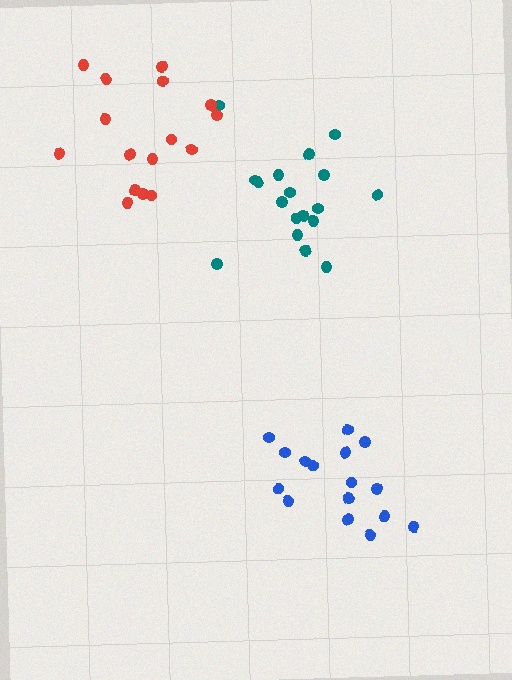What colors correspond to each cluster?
The clusters are colored: teal, blue, red.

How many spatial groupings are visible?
There are 3 spatial groupings.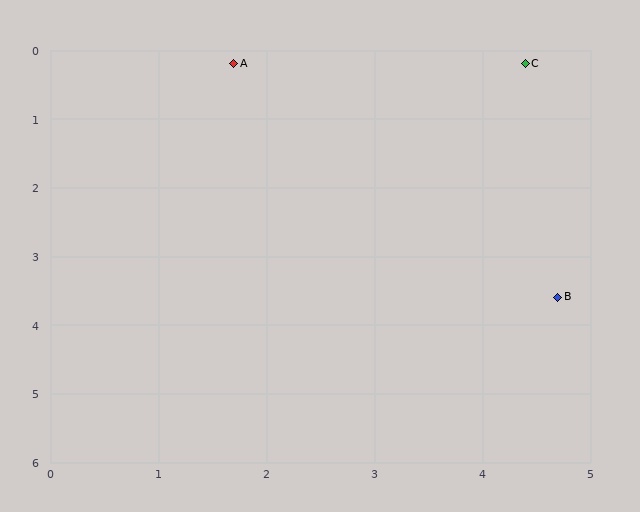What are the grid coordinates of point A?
Point A is at approximately (1.7, 0.2).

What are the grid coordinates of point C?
Point C is at approximately (4.4, 0.2).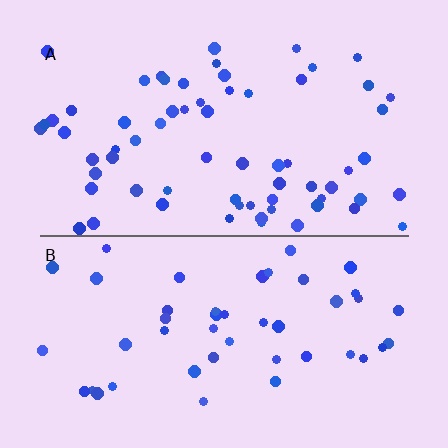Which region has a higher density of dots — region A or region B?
A (the top).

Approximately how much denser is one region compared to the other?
Approximately 1.4× — region A over region B.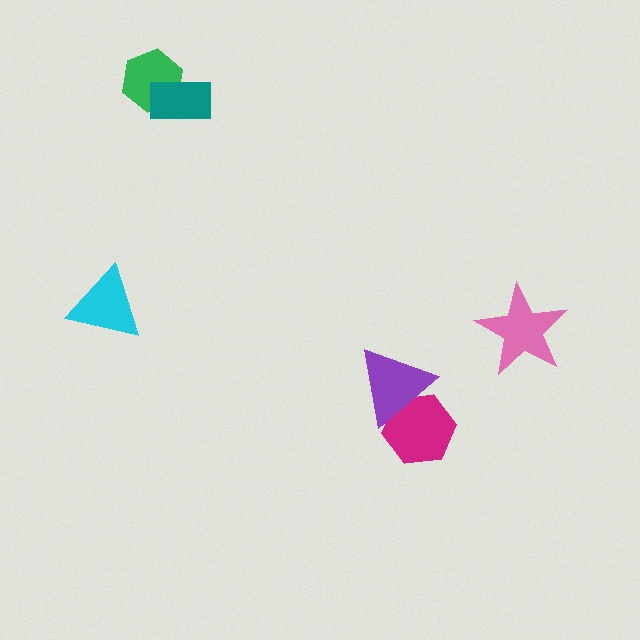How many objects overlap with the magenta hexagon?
1 object overlaps with the magenta hexagon.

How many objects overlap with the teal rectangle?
1 object overlaps with the teal rectangle.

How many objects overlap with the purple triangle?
1 object overlaps with the purple triangle.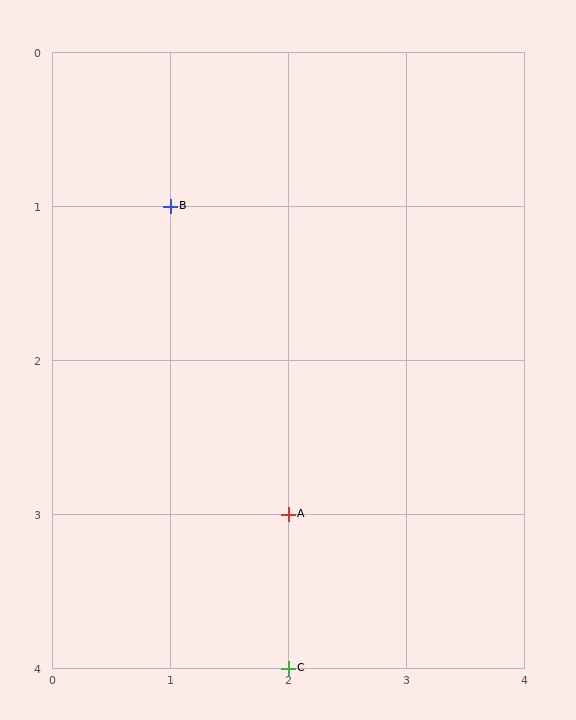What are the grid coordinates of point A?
Point A is at grid coordinates (2, 3).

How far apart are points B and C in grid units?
Points B and C are 1 column and 3 rows apart (about 3.2 grid units diagonally).